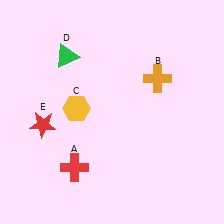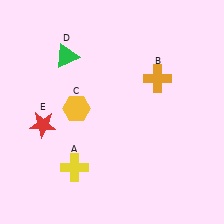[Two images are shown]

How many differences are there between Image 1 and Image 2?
There is 1 difference between the two images.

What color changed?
The cross (A) changed from red in Image 1 to yellow in Image 2.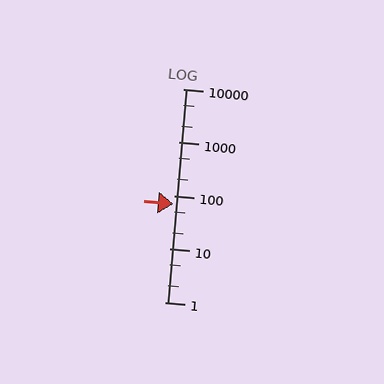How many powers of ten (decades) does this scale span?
The scale spans 4 decades, from 1 to 10000.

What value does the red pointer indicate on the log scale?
The pointer indicates approximately 69.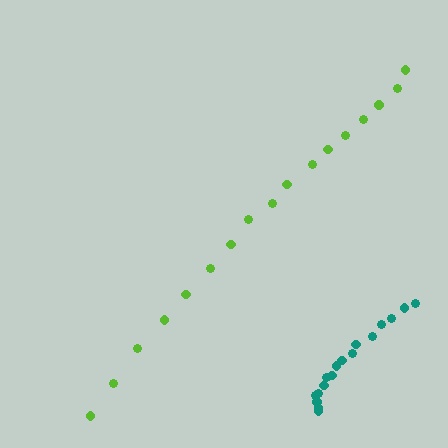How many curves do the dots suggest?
There are 2 distinct paths.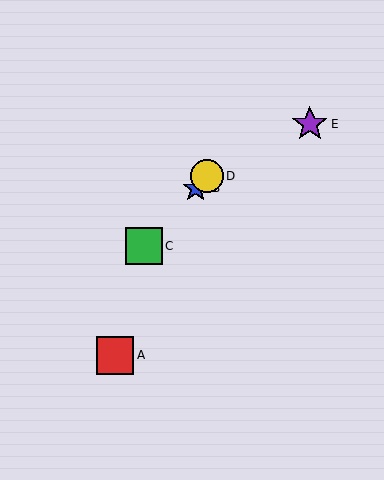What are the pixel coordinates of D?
Object D is at (207, 176).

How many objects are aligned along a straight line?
3 objects (B, C, D) are aligned along a straight line.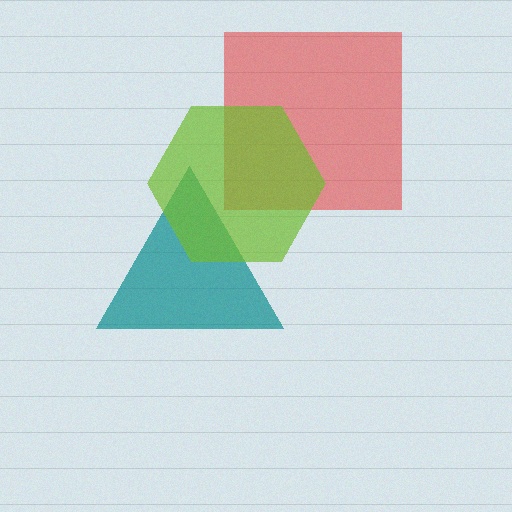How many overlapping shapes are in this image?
There are 3 overlapping shapes in the image.